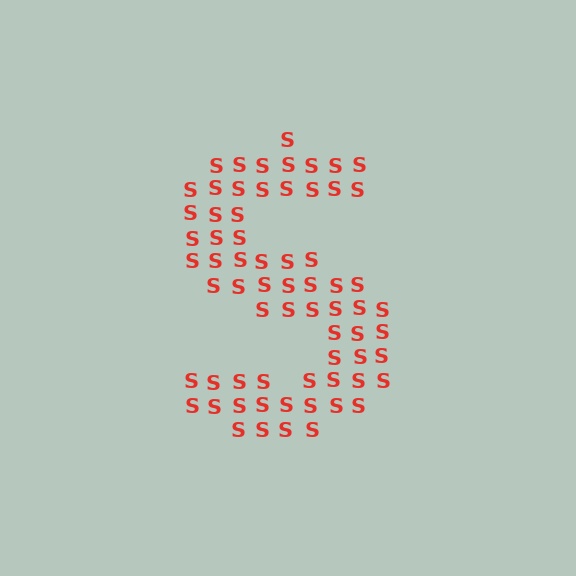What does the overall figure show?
The overall figure shows the letter S.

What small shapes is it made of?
It is made of small letter S's.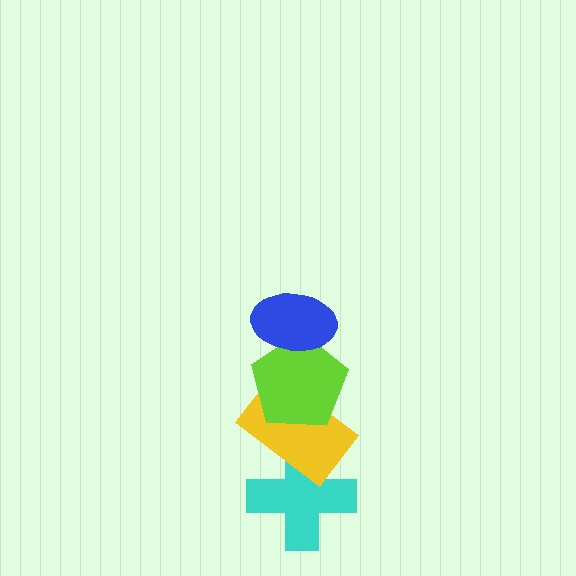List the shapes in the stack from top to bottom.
From top to bottom: the blue ellipse, the lime pentagon, the yellow rectangle, the cyan cross.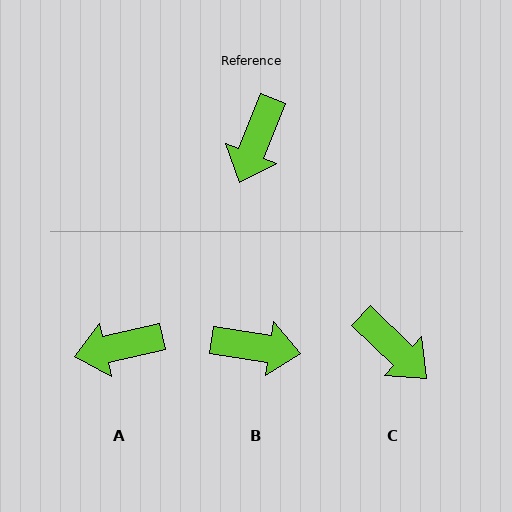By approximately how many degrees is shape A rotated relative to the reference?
Approximately 55 degrees clockwise.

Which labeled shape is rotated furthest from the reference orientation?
B, about 103 degrees away.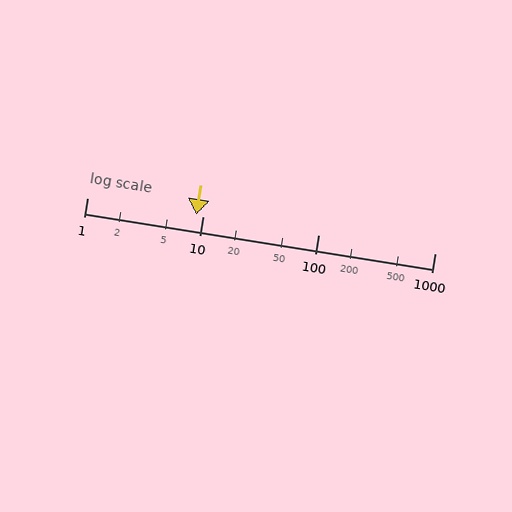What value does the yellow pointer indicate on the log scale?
The pointer indicates approximately 8.7.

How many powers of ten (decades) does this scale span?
The scale spans 3 decades, from 1 to 1000.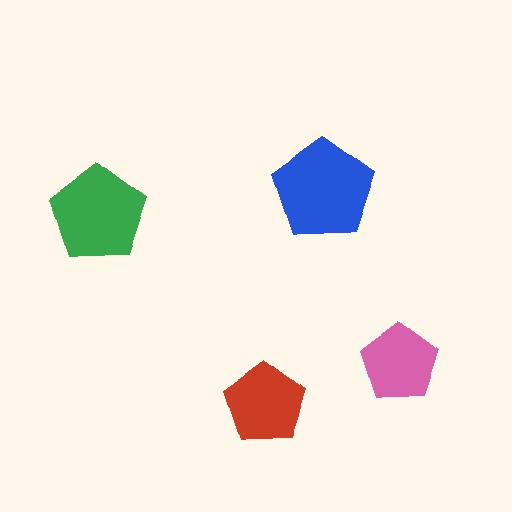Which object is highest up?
The blue pentagon is topmost.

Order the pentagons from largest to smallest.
the blue one, the green one, the red one, the pink one.